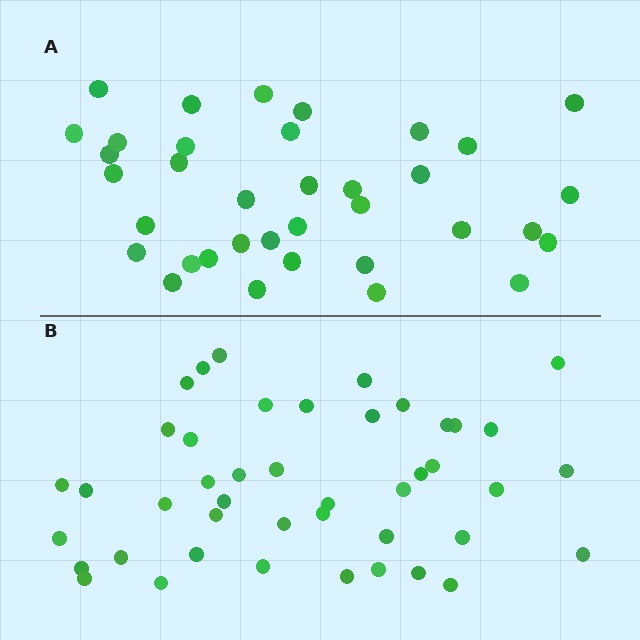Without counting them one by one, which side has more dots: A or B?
Region B (the bottom region) has more dots.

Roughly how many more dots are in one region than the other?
Region B has roughly 8 or so more dots than region A.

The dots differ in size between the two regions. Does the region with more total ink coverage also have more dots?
No. Region A has more total ink coverage because its dots are larger, but region B actually contains more individual dots. Total area can be misleading — the number of items is what matters here.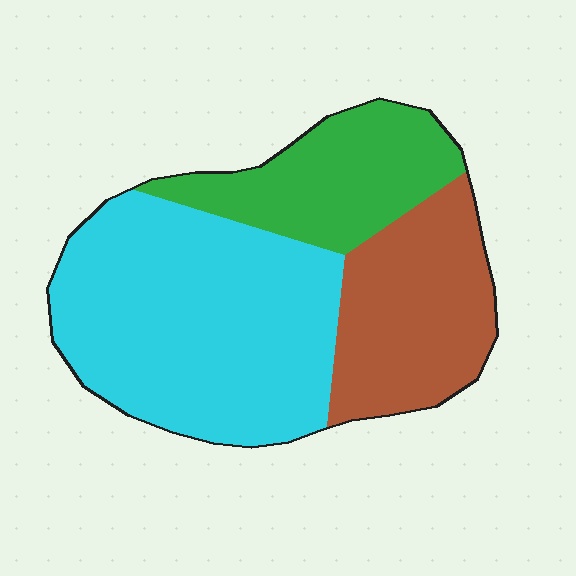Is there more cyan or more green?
Cyan.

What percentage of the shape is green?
Green covers around 25% of the shape.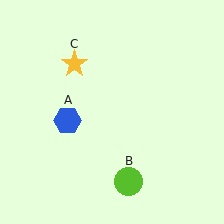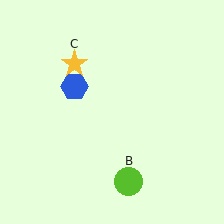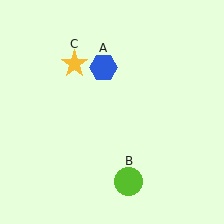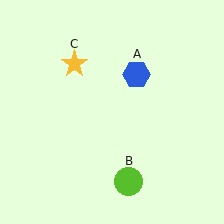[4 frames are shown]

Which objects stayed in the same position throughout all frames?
Lime circle (object B) and yellow star (object C) remained stationary.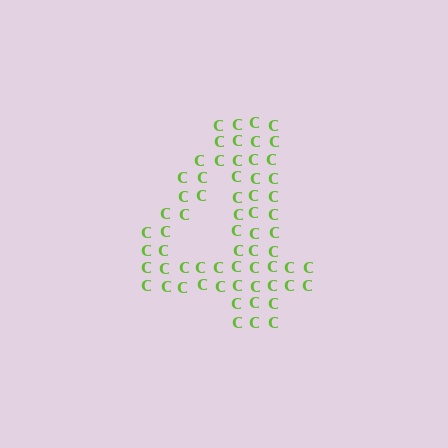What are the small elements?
The small elements are letter C's.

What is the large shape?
The large shape is the digit 4.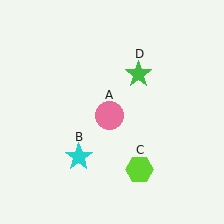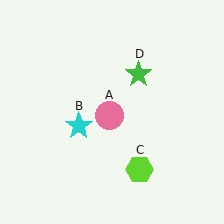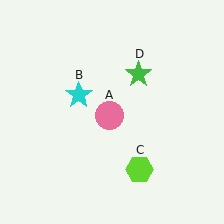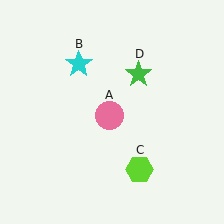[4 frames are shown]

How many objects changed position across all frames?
1 object changed position: cyan star (object B).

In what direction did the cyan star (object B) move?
The cyan star (object B) moved up.